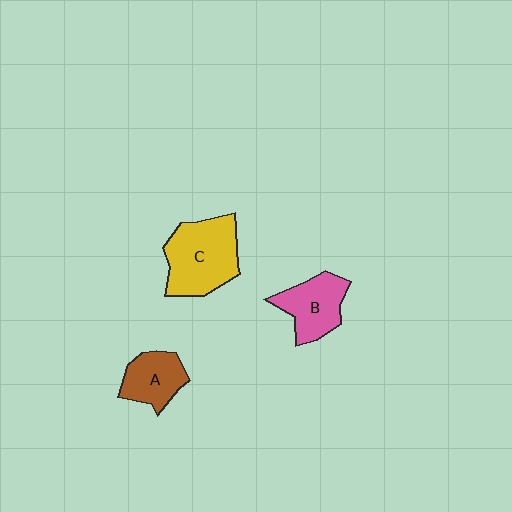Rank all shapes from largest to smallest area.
From largest to smallest: C (yellow), B (pink), A (brown).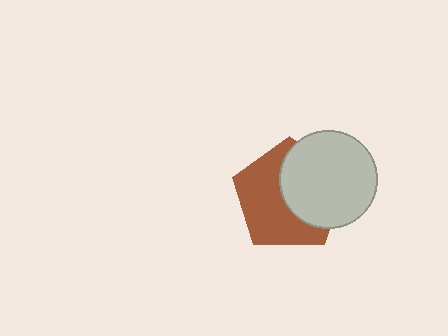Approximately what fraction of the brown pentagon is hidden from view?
Roughly 44% of the brown pentagon is hidden behind the light gray circle.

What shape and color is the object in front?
The object in front is a light gray circle.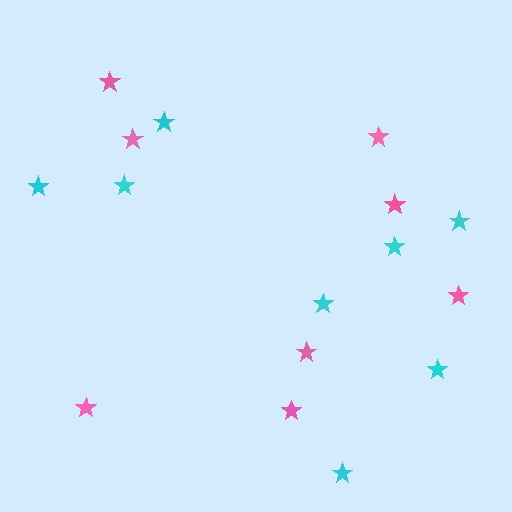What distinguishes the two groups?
There are 2 groups: one group of cyan stars (8) and one group of pink stars (8).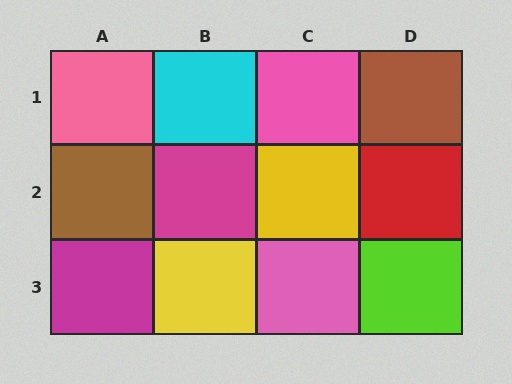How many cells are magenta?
2 cells are magenta.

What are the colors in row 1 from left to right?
Pink, cyan, pink, brown.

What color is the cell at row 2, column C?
Yellow.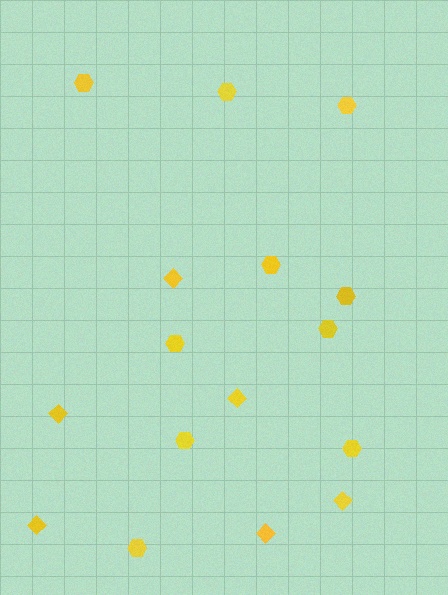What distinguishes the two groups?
There are 2 groups: one group of diamonds (6) and one group of hexagons (10).